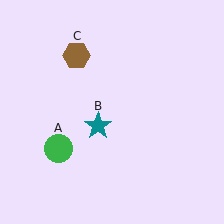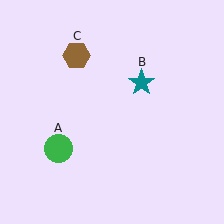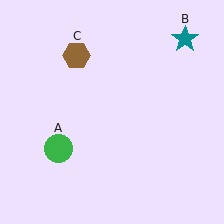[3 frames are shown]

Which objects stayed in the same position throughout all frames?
Green circle (object A) and brown hexagon (object C) remained stationary.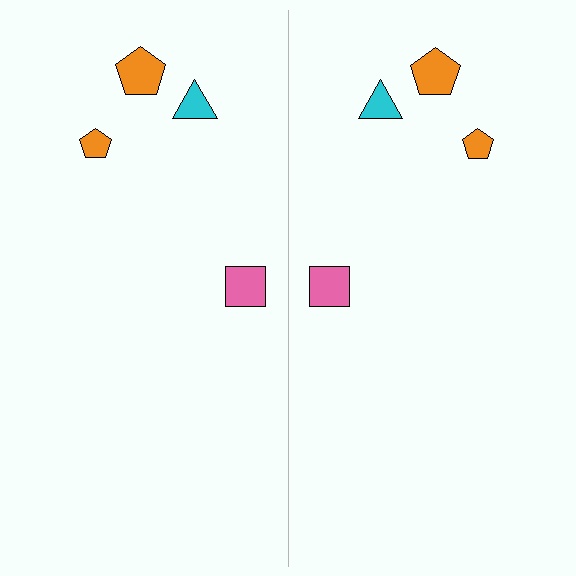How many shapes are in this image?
There are 8 shapes in this image.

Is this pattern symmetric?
Yes, this pattern has bilateral (reflection) symmetry.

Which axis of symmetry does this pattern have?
The pattern has a vertical axis of symmetry running through the center of the image.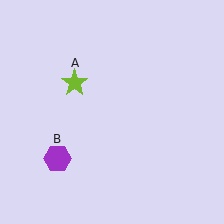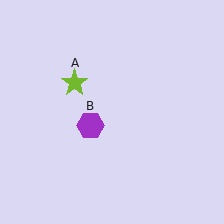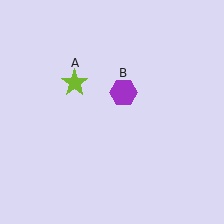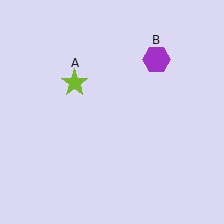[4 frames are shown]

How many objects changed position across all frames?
1 object changed position: purple hexagon (object B).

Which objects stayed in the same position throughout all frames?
Lime star (object A) remained stationary.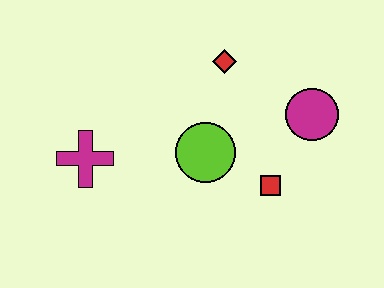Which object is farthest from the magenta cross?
The magenta circle is farthest from the magenta cross.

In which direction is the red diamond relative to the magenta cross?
The red diamond is to the right of the magenta cross.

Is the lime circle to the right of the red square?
No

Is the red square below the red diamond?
Yes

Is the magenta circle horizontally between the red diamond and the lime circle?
No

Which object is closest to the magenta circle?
The red square is closest to the magenta circle.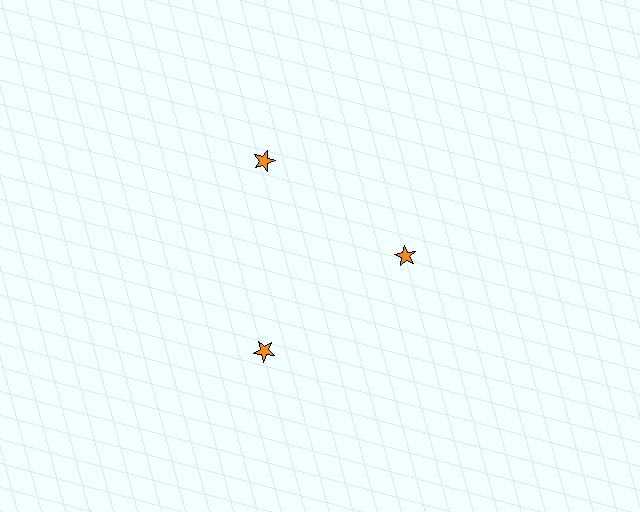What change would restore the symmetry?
The symmetry would be restored by moving it outward, back onto the ring so that all 3 stars sit at equal angles and equal distance from the center.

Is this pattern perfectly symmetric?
No. The 3 orange stars are arranged in a ring, but one element near the 3 o'clock position is pulled inward toward the center, breaking the 3-fold rotational symmetry.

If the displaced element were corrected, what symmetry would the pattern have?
It would have 3-fold rotational symmetry — the pattern would map onto itself every 120 degrees.